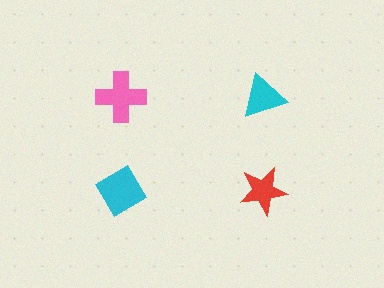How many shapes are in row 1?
2 shapes.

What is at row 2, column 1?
A cyan diamond.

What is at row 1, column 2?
A cyan triangle.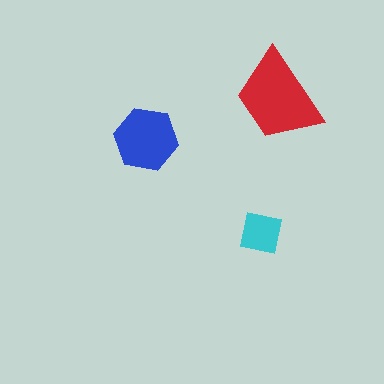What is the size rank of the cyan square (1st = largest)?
3rd.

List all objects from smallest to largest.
The cyan square, the blue hexagon, the red trapezoid.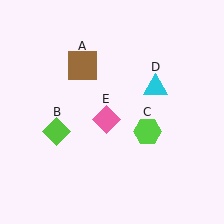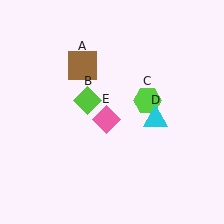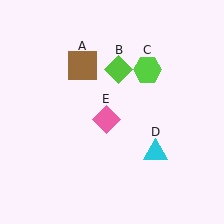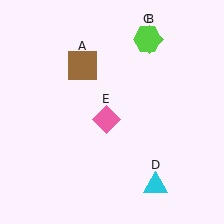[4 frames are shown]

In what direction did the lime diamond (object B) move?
The lime diamond (object B) moved up and to the right.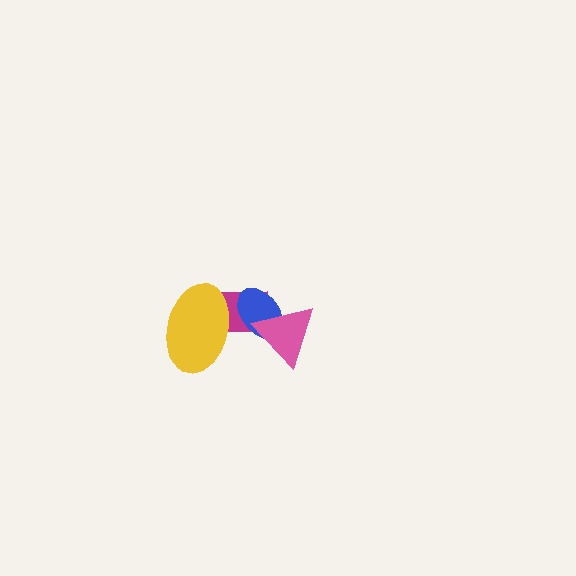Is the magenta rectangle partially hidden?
Yes, it is partially covered by another shape.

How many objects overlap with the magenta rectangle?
3 objects overlap with the magenta rectangle.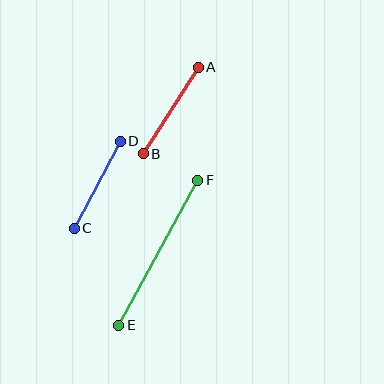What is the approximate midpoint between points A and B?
The midpoint is at approximately (171, 110) pixels.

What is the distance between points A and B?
The distance is approximately 103 pixels.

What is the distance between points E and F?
The distance is approximately 165 pixels.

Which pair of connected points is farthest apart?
Points E and F are farthest apart.